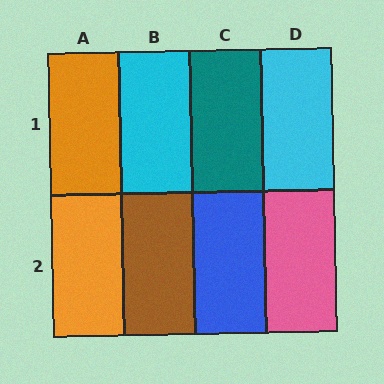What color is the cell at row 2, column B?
Brown.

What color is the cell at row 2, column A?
Orange.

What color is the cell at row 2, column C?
Blue.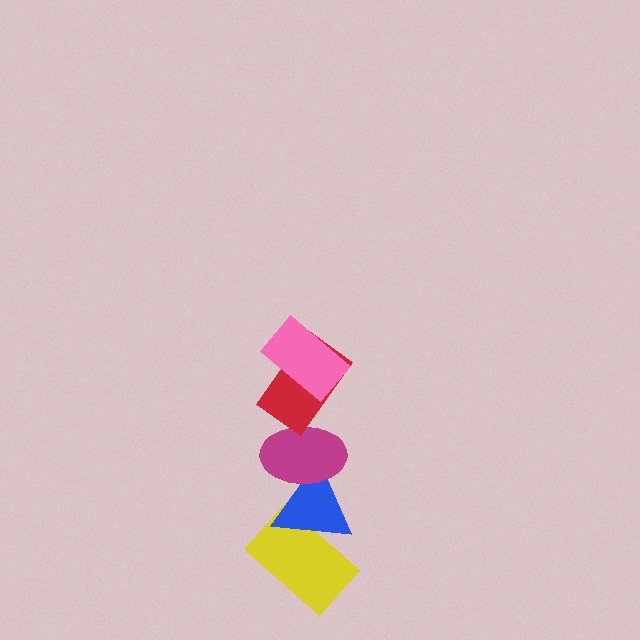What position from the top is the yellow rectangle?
The yellow rectangle is 5th from the top.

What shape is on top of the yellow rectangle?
The blue triangle is on top of the yellow rectangle.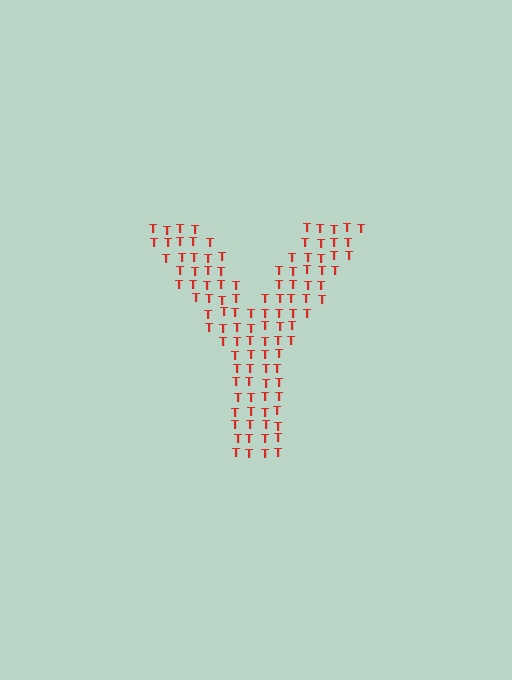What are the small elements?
The small elements are letter T's.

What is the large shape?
The large shape is the letter Y.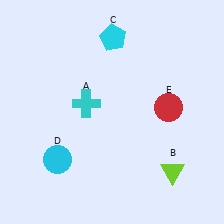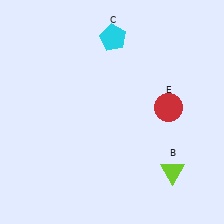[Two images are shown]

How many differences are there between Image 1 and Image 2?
There are 2 differences between the two images.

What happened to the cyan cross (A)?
The cyan cross (A) was removed in Image 2. It was in the top-left area of Image 1.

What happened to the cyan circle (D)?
The cyan circle (D) was removed in Image 2. It was in the bottom-left area of Image 1.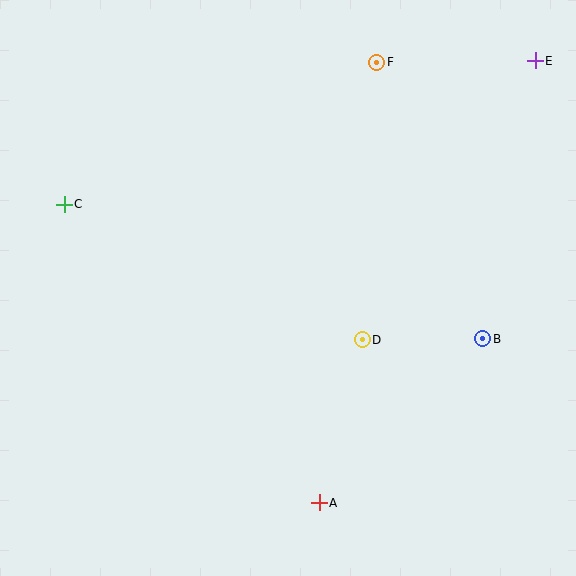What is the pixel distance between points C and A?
The distance between C and A is 393 pixels.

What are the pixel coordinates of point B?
Point B is at (483, 339).